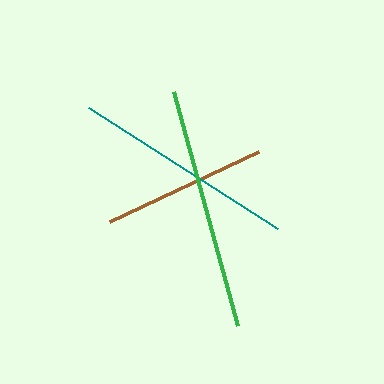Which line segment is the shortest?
The brown line is the shortest at approximately 165 pixels.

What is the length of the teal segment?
The teal segment is approximately 225 pixels long.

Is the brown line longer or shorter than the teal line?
The teal line is longer than the brown line.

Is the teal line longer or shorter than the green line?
The green line is longer than the teal line.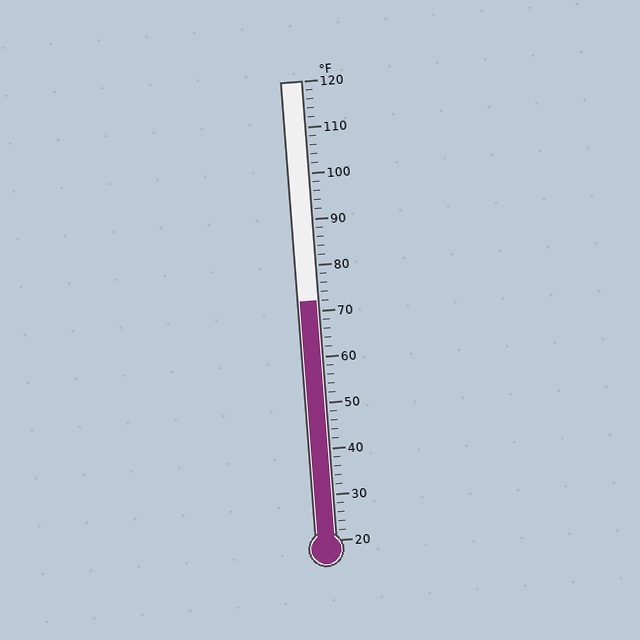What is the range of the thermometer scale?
The thermometer scale ranges from 20°F to 120°F.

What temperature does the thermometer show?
The thermometer shows approximately 72°F.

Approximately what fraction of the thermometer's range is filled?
The thermometer is filled to approximately 50% of its range.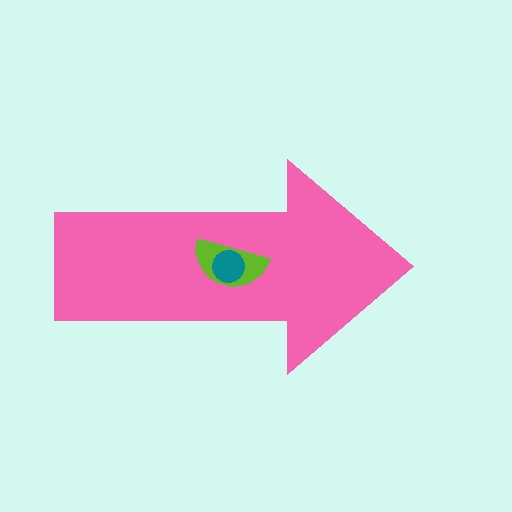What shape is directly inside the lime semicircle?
The teal circle.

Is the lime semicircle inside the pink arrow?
Yes.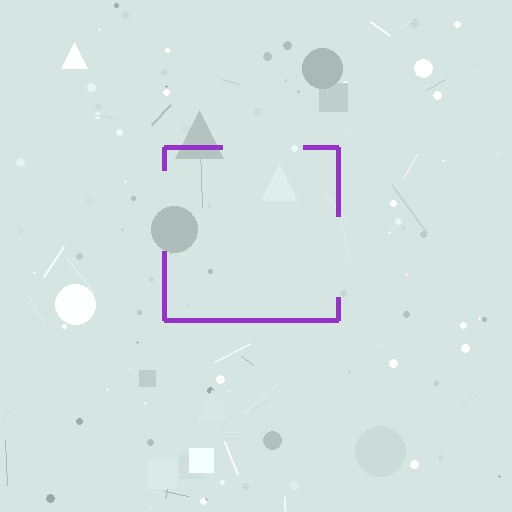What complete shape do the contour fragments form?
The contour fragments form a square.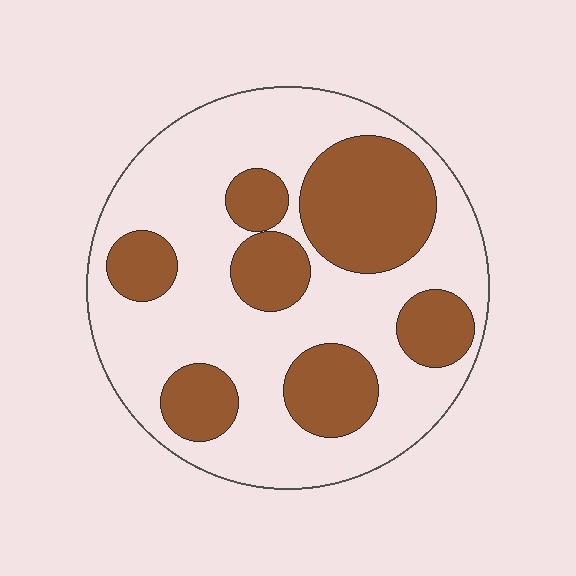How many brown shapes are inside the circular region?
7.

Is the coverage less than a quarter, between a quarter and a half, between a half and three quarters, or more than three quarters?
Between a quarter and a half.